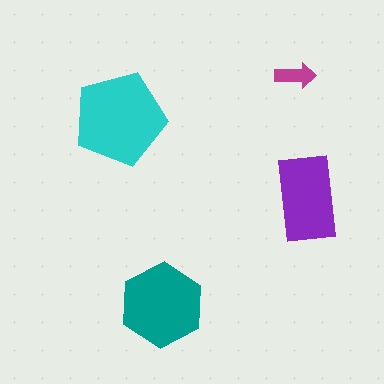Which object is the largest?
The cyan pentagon.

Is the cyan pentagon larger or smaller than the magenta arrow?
Larger.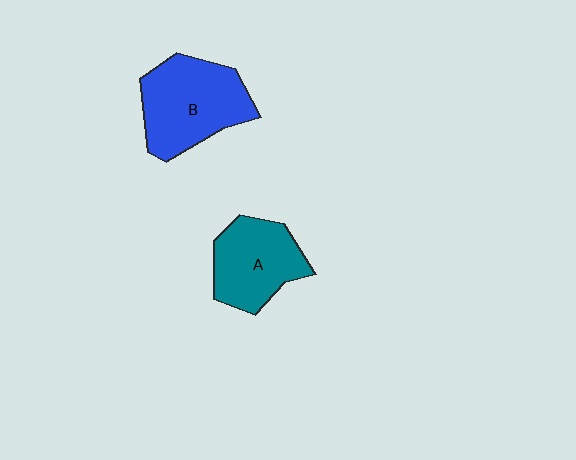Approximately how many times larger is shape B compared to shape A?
Approximately 1.3 times.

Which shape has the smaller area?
Shape A (teal).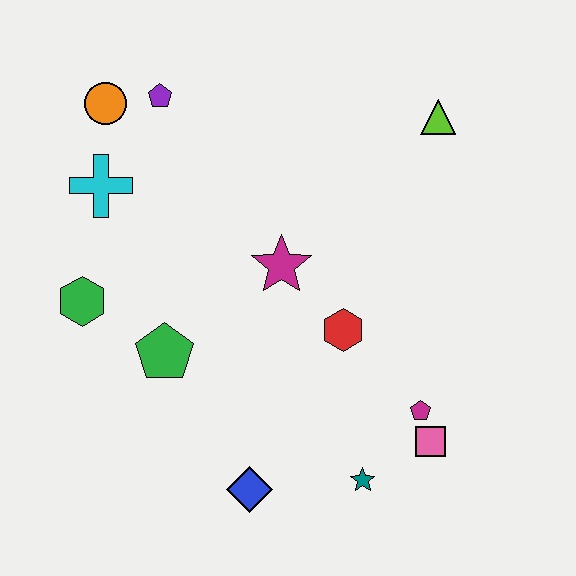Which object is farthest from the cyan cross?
The pink square is farthest from the cyan cross.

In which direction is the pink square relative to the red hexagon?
The pink square is below the red hexagon.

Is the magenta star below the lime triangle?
Yes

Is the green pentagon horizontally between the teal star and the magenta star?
No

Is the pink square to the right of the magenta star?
Yes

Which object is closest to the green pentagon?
The green hexagon is closest to the green pentagon.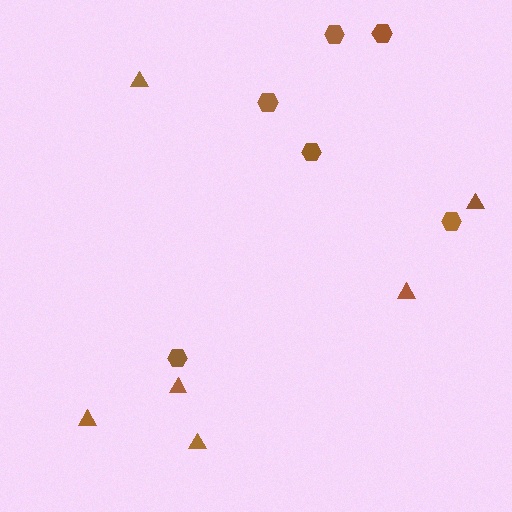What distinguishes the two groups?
There are 2 groups: one group of triangles (6) and one group of hexagons (6).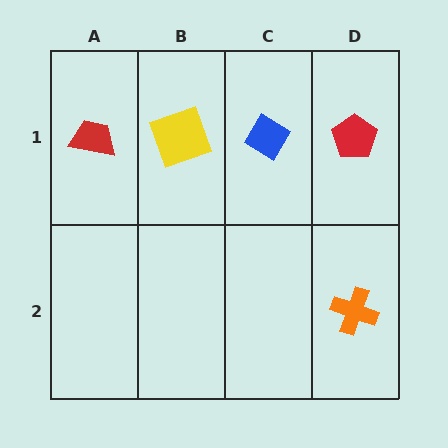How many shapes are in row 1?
4 shapes.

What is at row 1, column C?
A blue diamond.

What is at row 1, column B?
A yellow square.